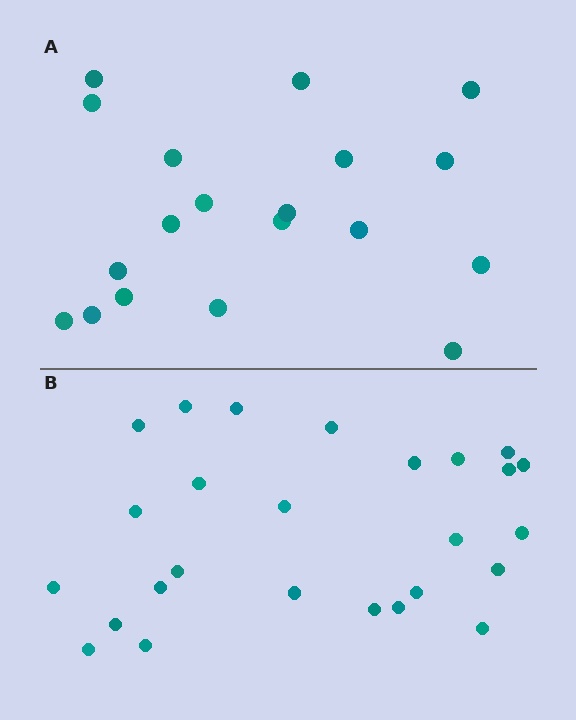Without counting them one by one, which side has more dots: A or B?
Region B (the bottom region) has more dots.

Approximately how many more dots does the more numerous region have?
Region B has roughly 8 or so more dots than region A.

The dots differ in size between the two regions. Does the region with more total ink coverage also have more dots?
No. Region A has more total ink coverage because its dots are larger, but region B actually contains more individual dots. Total area can be misleading — the number of items is what matters here.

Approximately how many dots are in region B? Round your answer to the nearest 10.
About 30 dots. (The exact count is 26, which rounds to 30.)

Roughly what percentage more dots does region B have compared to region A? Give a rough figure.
About 35% more.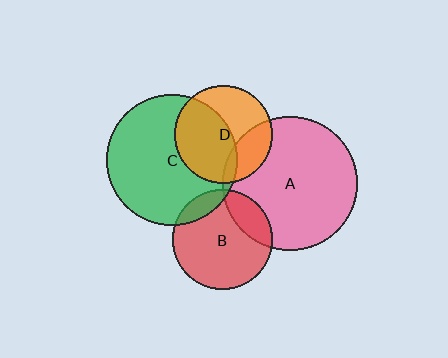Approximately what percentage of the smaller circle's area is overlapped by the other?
Approximately 10%.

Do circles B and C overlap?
Yes.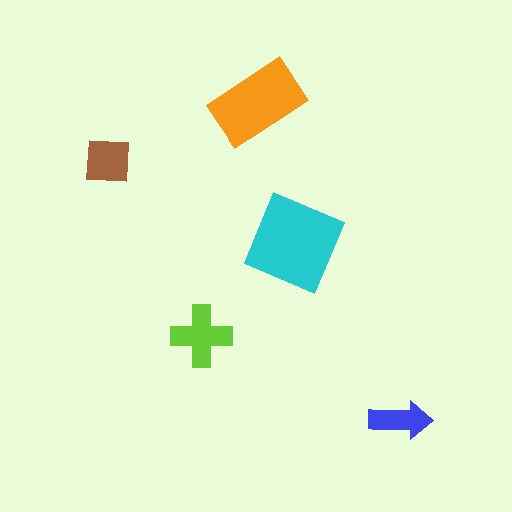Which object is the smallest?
The blue arrow.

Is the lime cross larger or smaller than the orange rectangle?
Smaller.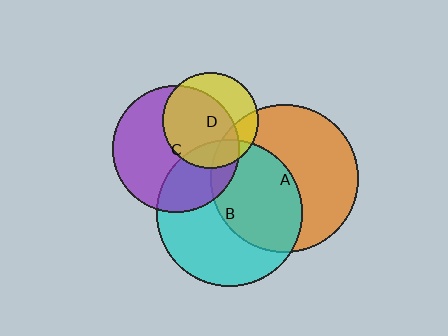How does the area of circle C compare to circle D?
Approximately 1.7 times.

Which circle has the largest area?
Circle A (orange).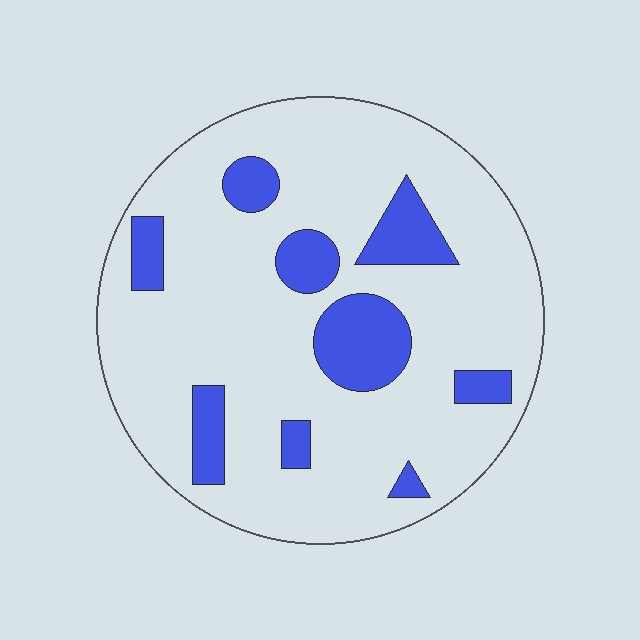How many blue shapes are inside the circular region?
9.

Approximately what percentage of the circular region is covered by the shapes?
Approximately 20%.